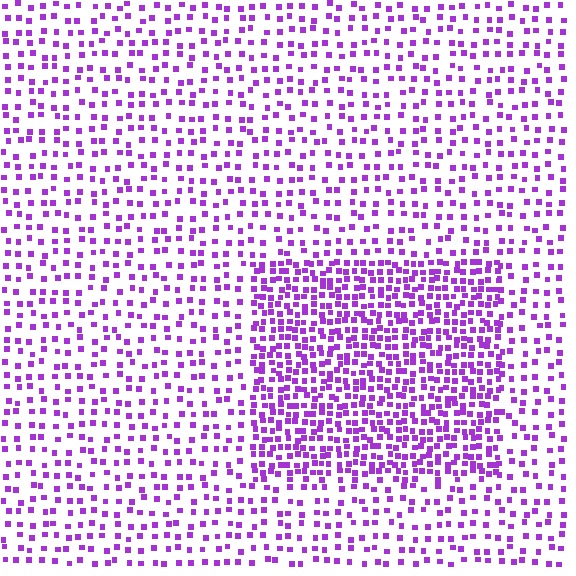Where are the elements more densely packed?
The elements are more densely packed inside the rectangle boundary.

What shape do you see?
I see a rectangle.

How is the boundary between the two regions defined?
The boundary is defined by a change in element density (approximately 2.2x ratio). All elements are the same color, size, and shape.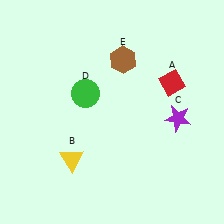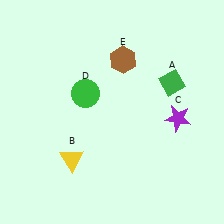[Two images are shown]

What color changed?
The diamond (A) changed from red in Image 1 to green in Image 2.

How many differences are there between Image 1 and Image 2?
There is 1 difference between the two images.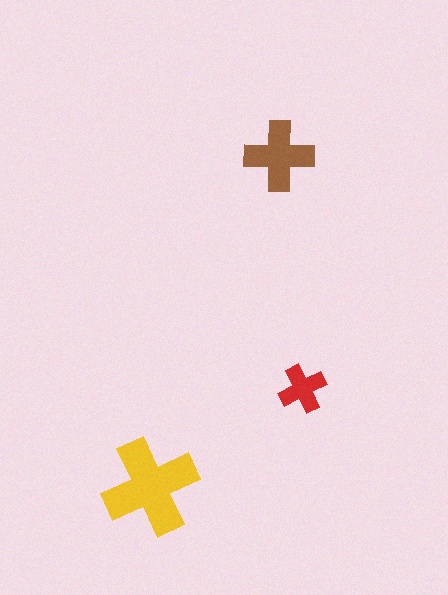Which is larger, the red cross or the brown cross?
The brown one.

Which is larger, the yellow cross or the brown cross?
The yellow one.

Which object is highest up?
The brown cross is topmost.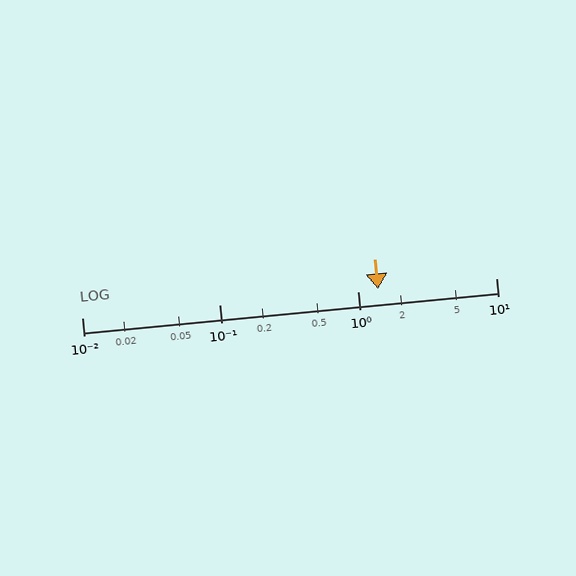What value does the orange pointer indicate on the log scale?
The pointer indicates approximately 1.4.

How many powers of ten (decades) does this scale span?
The scale spans 3 decades, from 0.01 to 10.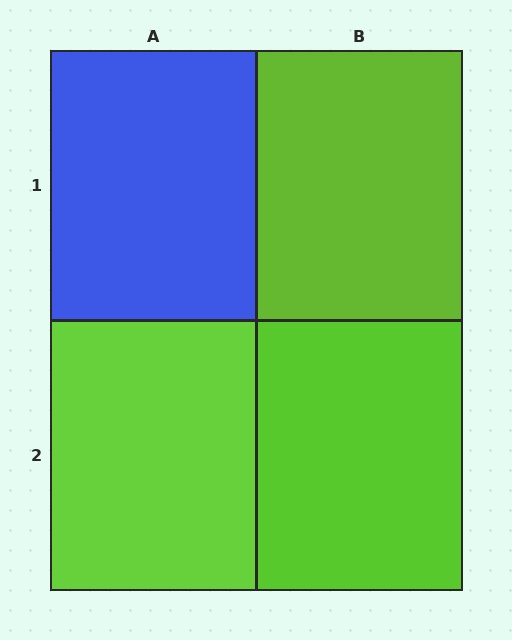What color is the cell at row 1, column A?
Blue.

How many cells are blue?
1 cell is blue.